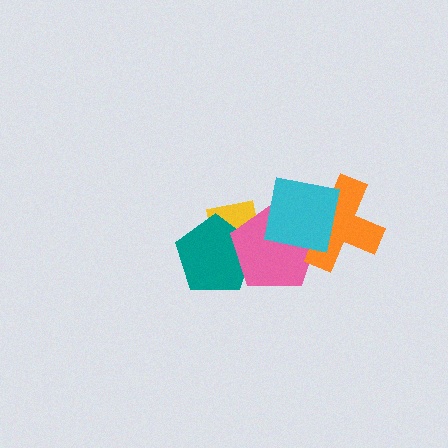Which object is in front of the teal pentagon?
The pink pentagon is in front of the teal pentagon.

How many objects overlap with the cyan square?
3 objects overlap with the cyan square.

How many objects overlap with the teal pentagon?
2 objects overlap with the teal pentagon.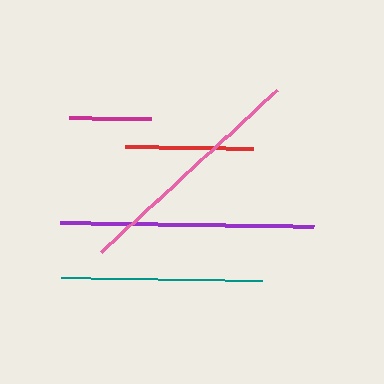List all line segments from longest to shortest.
From longest to shortest: purple, pink, teal, red, magenta.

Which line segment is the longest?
The purple line is the longest at approximately 255 pixels.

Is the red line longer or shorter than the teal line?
The teal line is longer than the red line.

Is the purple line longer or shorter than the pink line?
The purple line is longer than the pink line.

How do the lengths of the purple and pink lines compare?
The purple and pink lines are approximately the same length.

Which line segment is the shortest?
The magenta line is the shortest at approximately 83 pixels.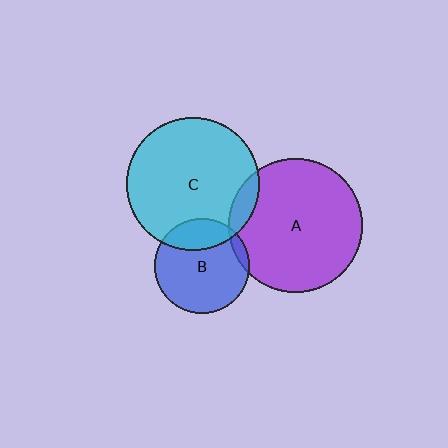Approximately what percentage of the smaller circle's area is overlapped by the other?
Approximately 5%.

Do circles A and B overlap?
Yes.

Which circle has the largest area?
Circle A (purple).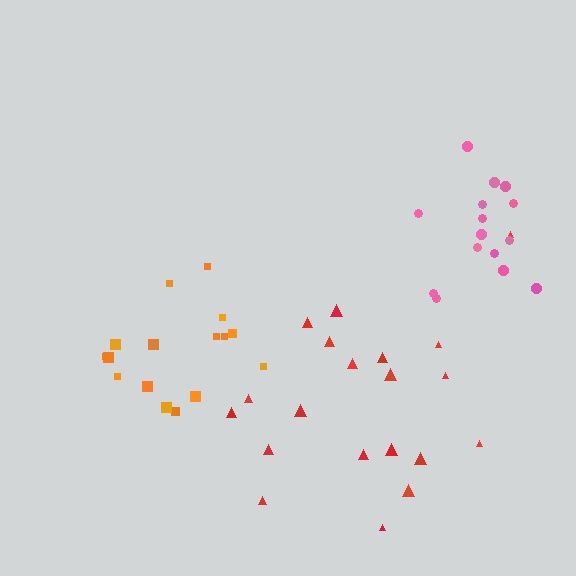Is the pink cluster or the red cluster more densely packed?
Pink.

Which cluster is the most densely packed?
Pink.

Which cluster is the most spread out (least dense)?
Red.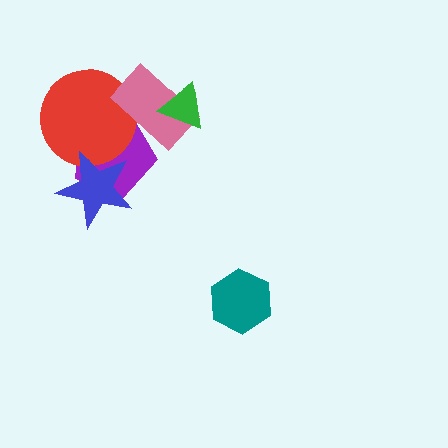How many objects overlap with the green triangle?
1 object overlaps with the green triangle.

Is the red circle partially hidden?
Yes, it is partially covered by another shape.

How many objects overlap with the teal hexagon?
0 objects overlap with the teal hexagon.